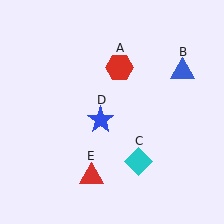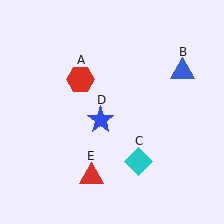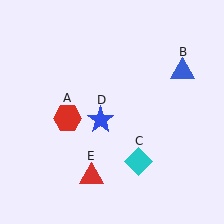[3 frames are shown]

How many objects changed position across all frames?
1 object changed position: red hexagon (object A).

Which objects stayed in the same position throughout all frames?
Blue triangle (object B) and cyan diamond (object C) and blue star (object D) and red triangle (object E) remained stationary.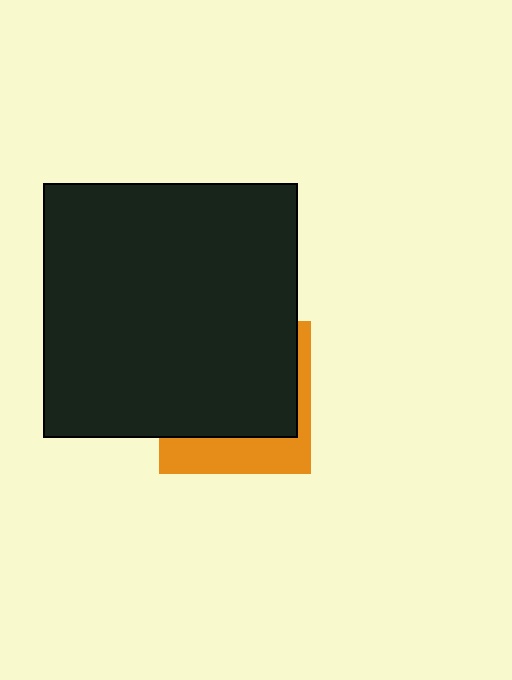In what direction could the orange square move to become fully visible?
The orange square could move down. That would shift it out from behind the black square entirely.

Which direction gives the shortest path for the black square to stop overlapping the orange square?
Moving up gives the shortest separation.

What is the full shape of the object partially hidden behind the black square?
The partially hidden object is an orange square.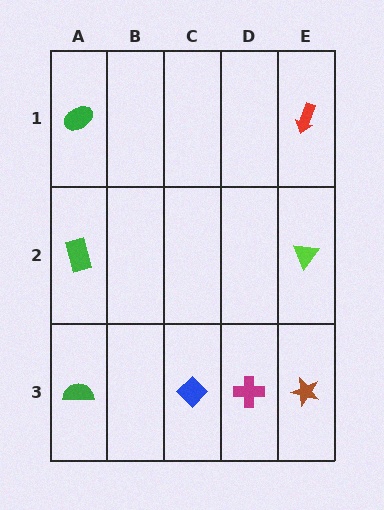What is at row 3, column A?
A green semicircle.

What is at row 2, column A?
A green rectangle.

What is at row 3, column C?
A blue diamond.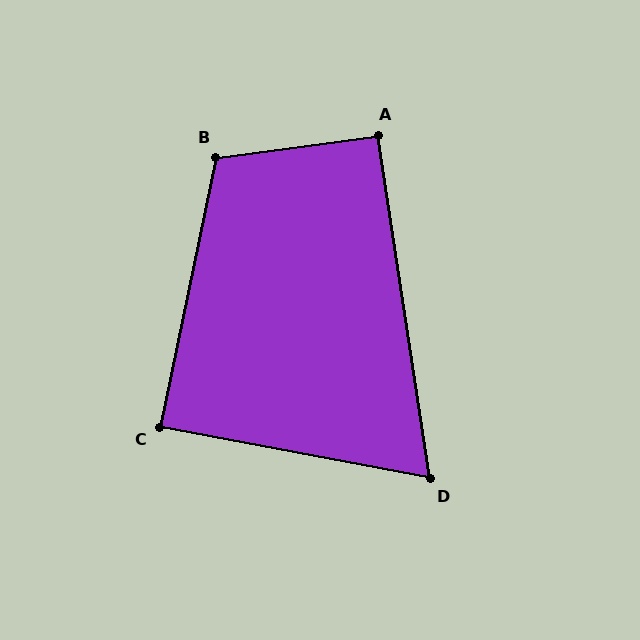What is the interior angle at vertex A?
Approximately 91 degrees (approximately right).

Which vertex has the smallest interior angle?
D, at approximately 71 degrees.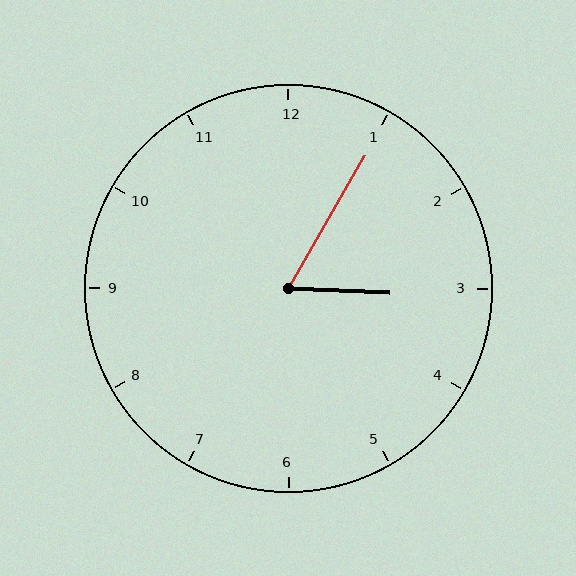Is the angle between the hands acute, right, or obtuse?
It is acute.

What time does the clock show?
3:05.